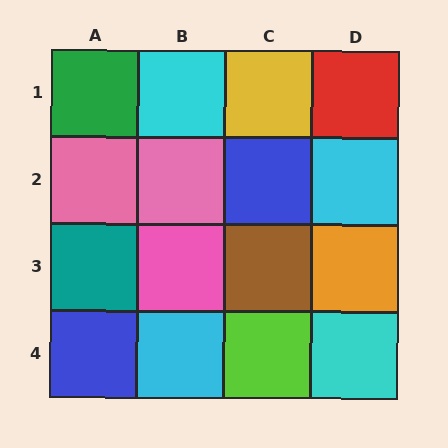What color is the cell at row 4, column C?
Lime.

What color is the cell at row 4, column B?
Cyan.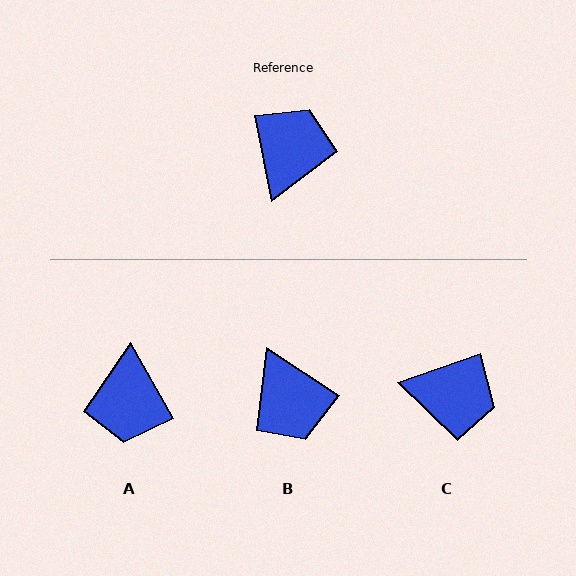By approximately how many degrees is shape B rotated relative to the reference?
Approximately 134 degrees clockwise.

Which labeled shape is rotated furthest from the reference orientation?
A, about 161 degrees away.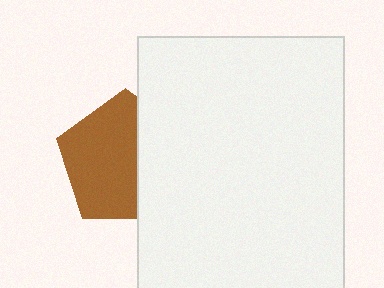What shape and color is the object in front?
The object in front is a white rectangle.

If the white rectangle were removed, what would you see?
You would see the complete brown pentagon.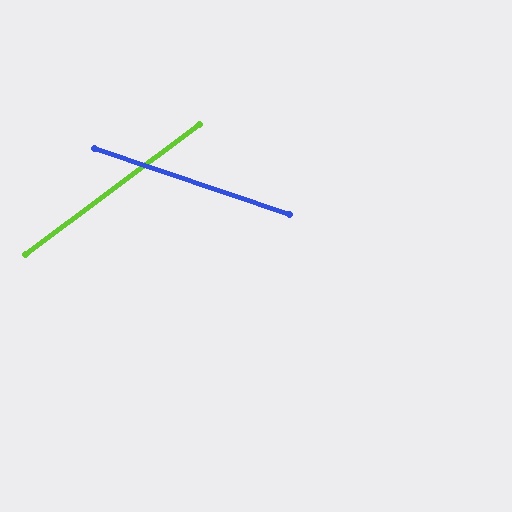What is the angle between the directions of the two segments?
Approximately 55 degrees.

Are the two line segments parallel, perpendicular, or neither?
Neither parallel nor perpendicular — they differ by about 55°.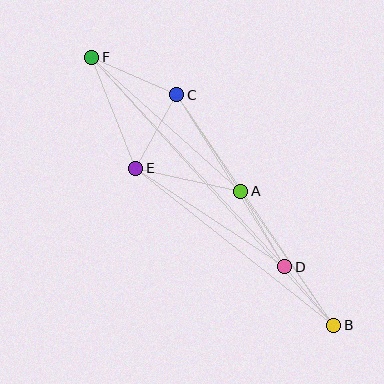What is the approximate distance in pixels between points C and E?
The distance between C and E is approximately 84 pixels.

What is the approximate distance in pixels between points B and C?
The distance between B and C is approximately 279 pixels.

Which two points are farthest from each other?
Points B and F are farthest from each other.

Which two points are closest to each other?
Points B and D are closest to each other.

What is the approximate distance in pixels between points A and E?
The distance between A and E is approximately 107 pixels.